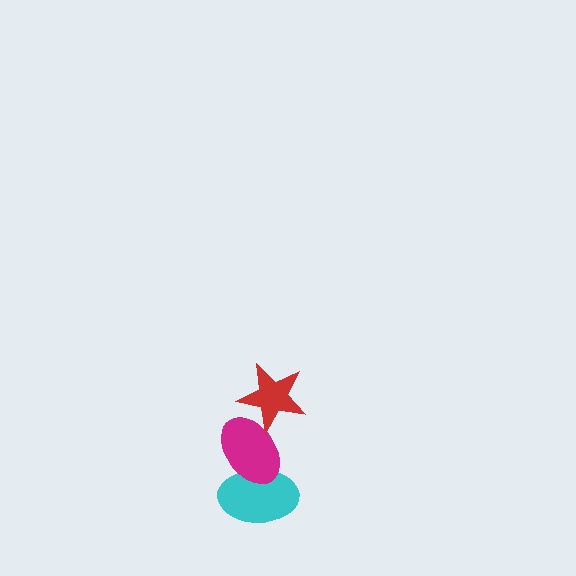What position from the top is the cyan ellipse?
The cyan ellipse is 3rd from the top.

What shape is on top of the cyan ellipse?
The magenta ellipse is on top of the cyan ellipse.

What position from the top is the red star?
The red star is 1st from the top.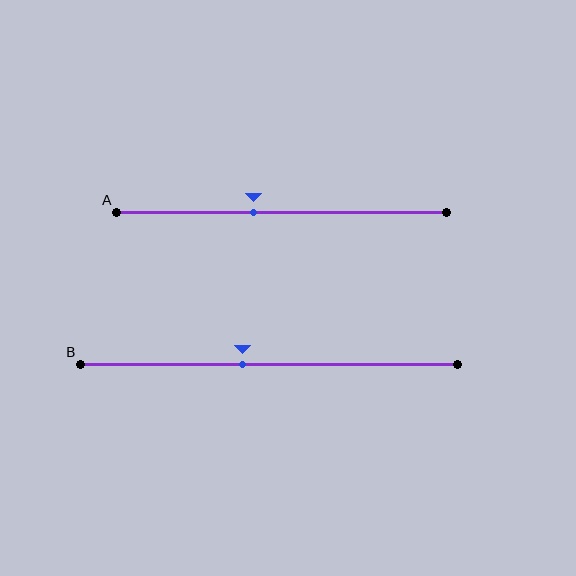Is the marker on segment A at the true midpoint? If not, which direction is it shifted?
No, the marker on segment A is shifted to the left by about 9% of the segment length.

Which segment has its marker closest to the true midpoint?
Segment B has its marker closest to the true midpoint.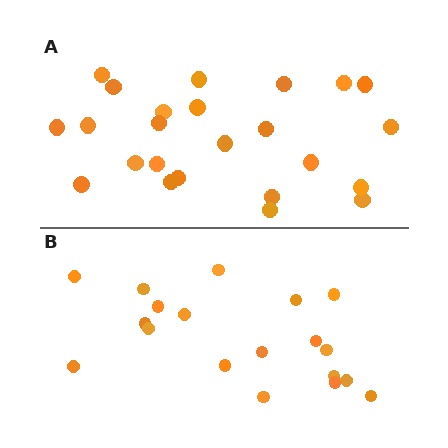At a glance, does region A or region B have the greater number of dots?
Region A (the top region) has more dots.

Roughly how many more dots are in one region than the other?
Region A has about 5 more dots than region B.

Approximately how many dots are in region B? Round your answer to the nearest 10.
About 20 dots. (The exact count is 19, which rounds to 20.)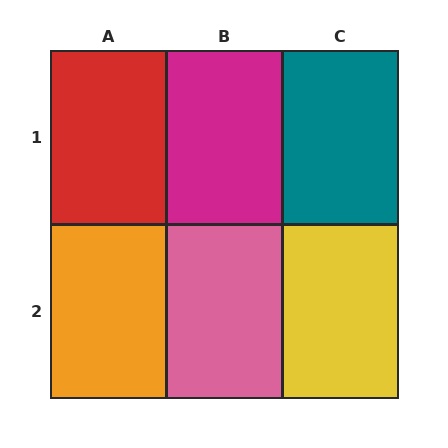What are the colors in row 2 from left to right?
Orange, pink, yellow.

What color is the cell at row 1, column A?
Red.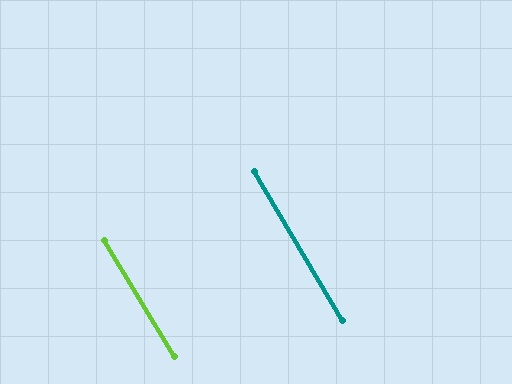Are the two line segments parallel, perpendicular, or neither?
Parallel — their directions differ by only 0.7°.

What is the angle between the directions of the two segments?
Approximately 1 degree.